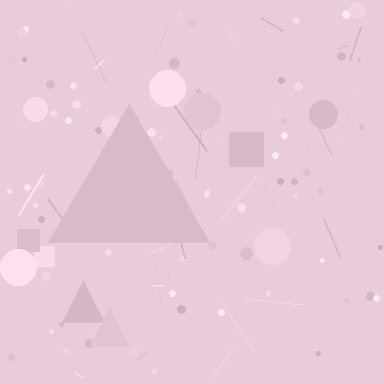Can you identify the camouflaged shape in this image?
The camouflaged shape is a triangle.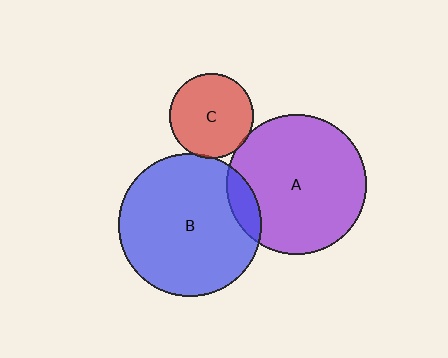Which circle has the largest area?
Circle B (blue).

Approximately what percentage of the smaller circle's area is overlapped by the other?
Approximately 5%.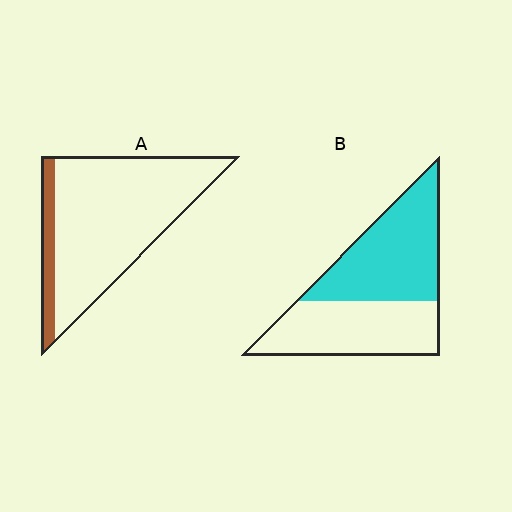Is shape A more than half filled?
No.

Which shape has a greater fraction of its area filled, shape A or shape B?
Shape B.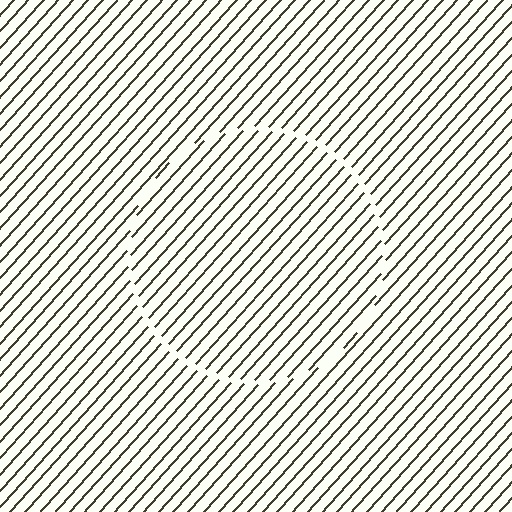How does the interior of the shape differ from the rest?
The interior of the shape contains the same grating, shifted by half a period — the contour is defined by the phase discontinuity where line-ends from the inner and outer gratings abut.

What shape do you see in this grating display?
An illusory circle. The interior of the shape contains the same grating, shifted by half a period — the contour is defined by the phase discontinuity where line-ends from the inner and outer gratings abut.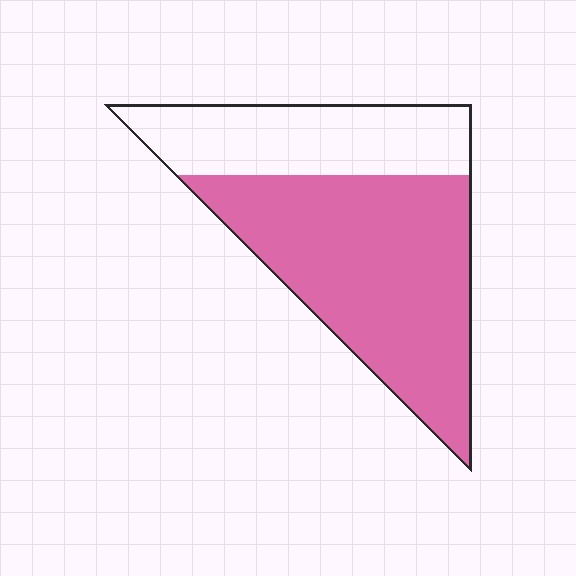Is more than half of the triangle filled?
Yes.